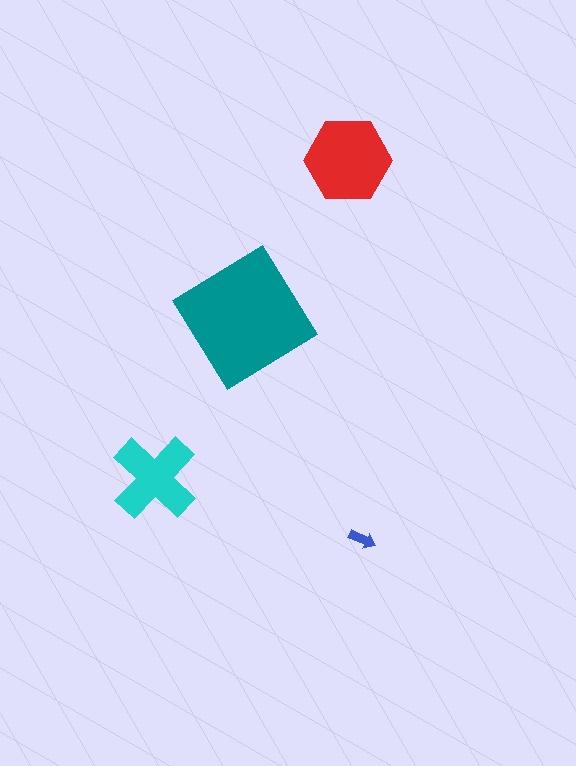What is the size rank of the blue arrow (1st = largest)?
4th.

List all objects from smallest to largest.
The blue arrow, the cyan cross, the red hexagon, the teal diamond.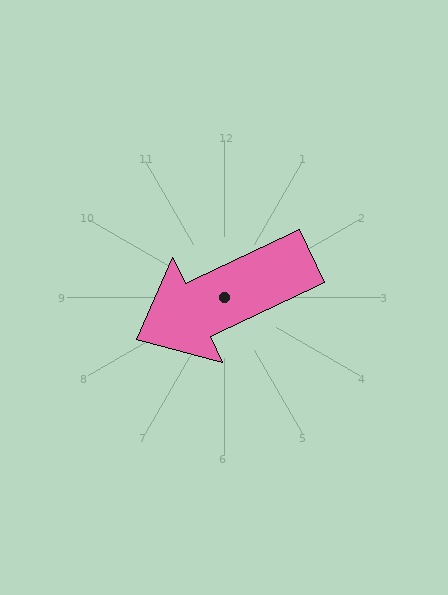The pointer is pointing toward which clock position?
Roughly 8 o'clock.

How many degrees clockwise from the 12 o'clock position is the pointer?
Approximately 245 degrees.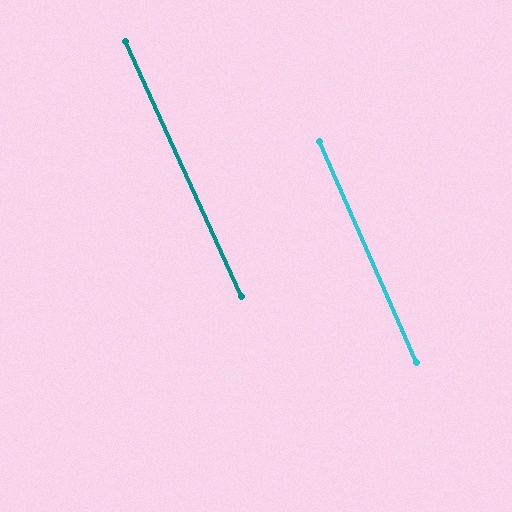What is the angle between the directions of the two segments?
Approximately 1 degree.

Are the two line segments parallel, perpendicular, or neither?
Parallel — their directions differ by only 0.6°.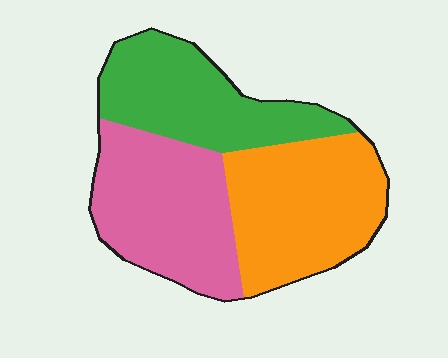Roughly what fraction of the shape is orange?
Orange covers about 35% of the shape.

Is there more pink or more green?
Pink.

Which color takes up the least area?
Green, at roughly 30%.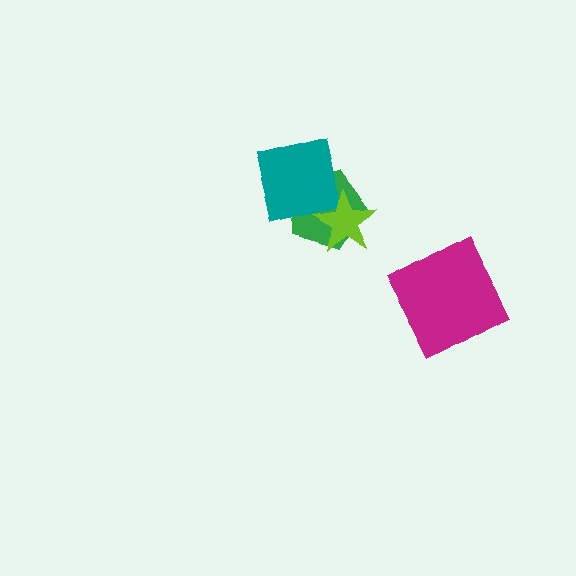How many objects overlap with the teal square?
1 object overlaps with the teal square.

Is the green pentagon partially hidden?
Yes, it is partially covered by another shape.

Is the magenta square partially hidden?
No, no other shape covers it.